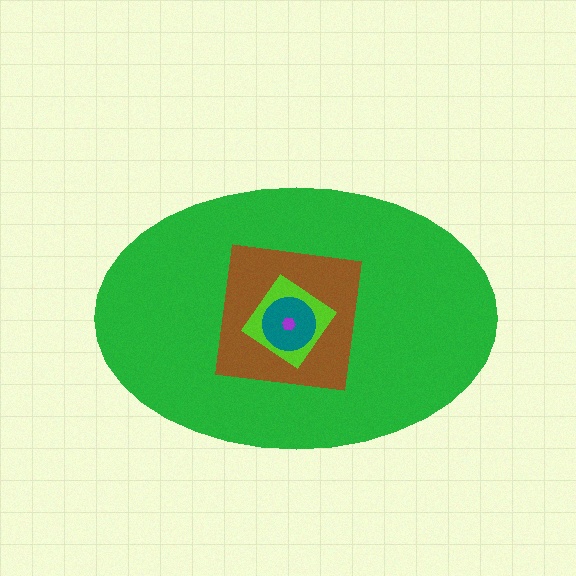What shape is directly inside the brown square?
The lime diamond.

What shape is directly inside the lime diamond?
The teal circle.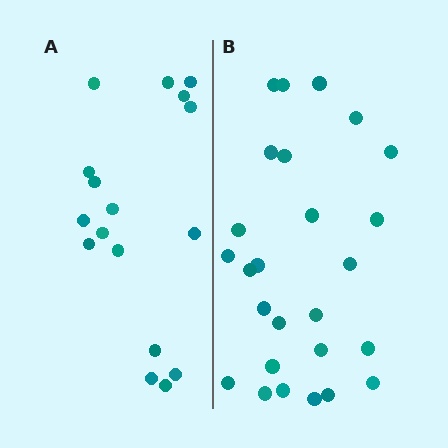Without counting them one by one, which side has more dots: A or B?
Region B (the right region) has more dots.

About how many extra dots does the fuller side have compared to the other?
Region B has roughly 8 or so more dots than region A.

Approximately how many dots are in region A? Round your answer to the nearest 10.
About 20 dots. (The exact count is 17, which rounds to 20.)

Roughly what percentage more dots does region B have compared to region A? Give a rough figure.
About 55% more.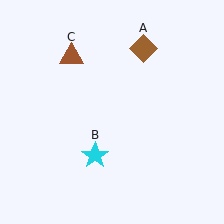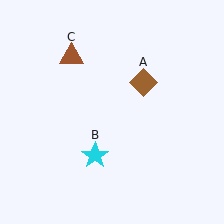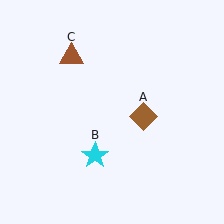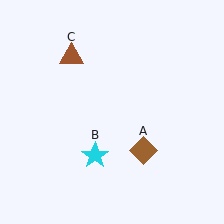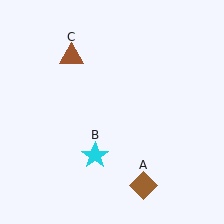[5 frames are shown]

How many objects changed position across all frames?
1 object changed position: brown diamond (object A).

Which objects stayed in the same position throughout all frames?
Cyan star (object B) and brown triangle (object C) remained stationary.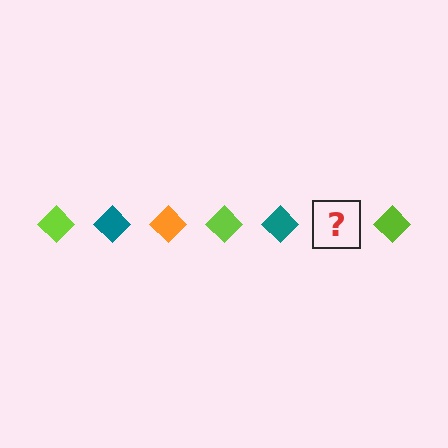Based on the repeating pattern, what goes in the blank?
The blank should be an orange diamond.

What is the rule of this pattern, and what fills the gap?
The rule is that the pattern cycles through lime, teal, orange diamonds. The gap should be filled with an orange diamond.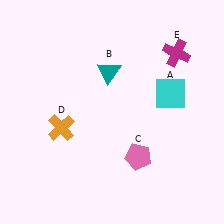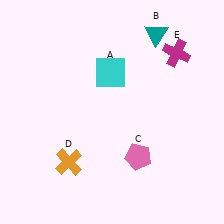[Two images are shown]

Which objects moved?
The objects that moved are: the cyan square (A), the teal triangle (B), the orange cross (D).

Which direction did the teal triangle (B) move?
The teal triangle (B) moved right.